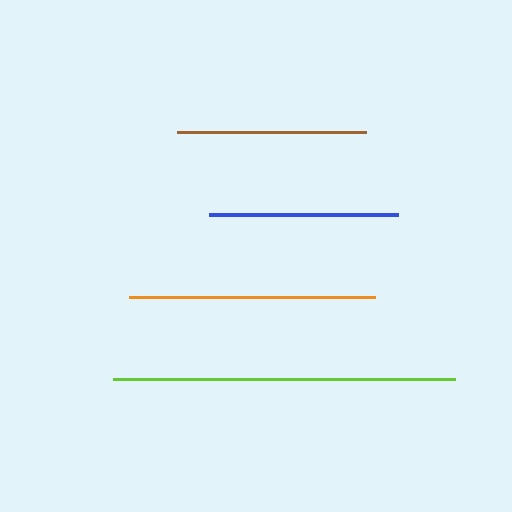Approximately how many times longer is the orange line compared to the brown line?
The orange line is approximately 1.3 times the length of the brown line.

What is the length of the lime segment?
The lime segment is approximately 342 pixels long.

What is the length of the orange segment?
The orange segment is approximately 247 pixels long.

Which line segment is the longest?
The lime line is the longest at approximately 342 pixels.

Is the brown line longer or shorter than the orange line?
The orange line is longer than the brown line.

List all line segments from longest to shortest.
From longest to shortest: lime, orange, blue, brown.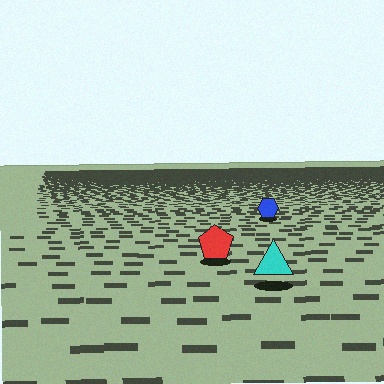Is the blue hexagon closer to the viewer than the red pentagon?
No. The red pentagon is closer — you can tell from the texture gradient: the ground texture is coarser near it.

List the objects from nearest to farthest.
From nearest to farthest: the cyan triangle, the red pentagon, the blue hexagon.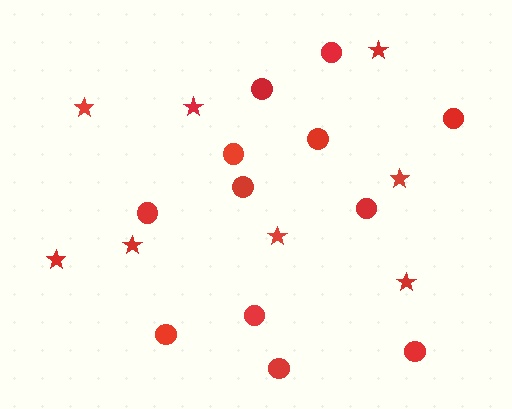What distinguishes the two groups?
There are 2 groups: one group of circles (12) and one group of stars (8).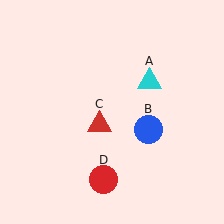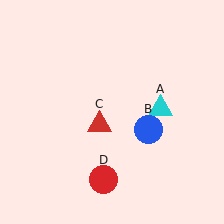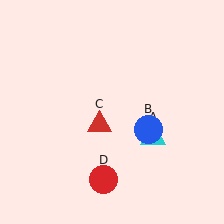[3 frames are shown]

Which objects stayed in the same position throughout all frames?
Blue circle (object B) and red triangle (object C) and red circle (object D) remained stationary.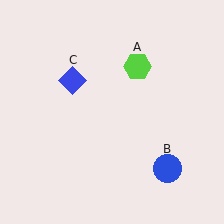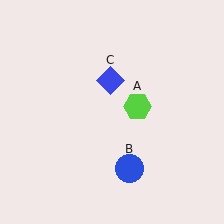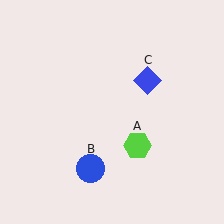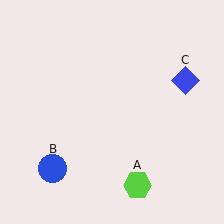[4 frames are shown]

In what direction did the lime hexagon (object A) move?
The lime hexagon (object A) moved down.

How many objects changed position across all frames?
3 objects changed position: lime hexagon (object A), blue circle (object B), blue diamond (object C).